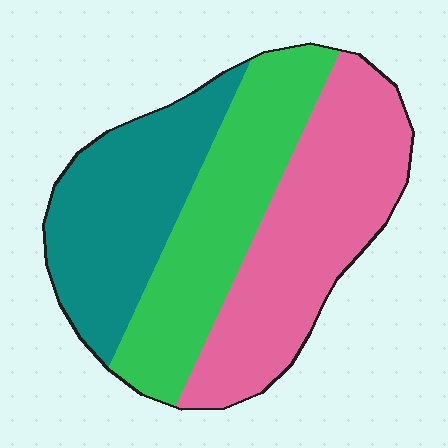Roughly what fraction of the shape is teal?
Teal covers around 30% of the shape.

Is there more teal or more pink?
Pink.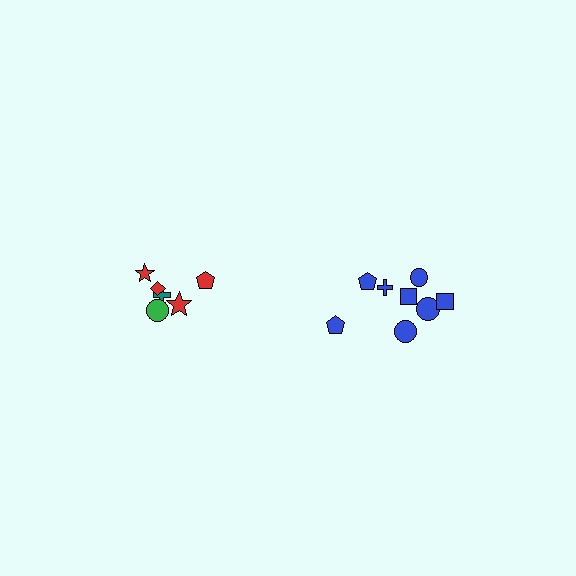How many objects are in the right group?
There are 8 objects.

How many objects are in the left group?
There are 6 objects.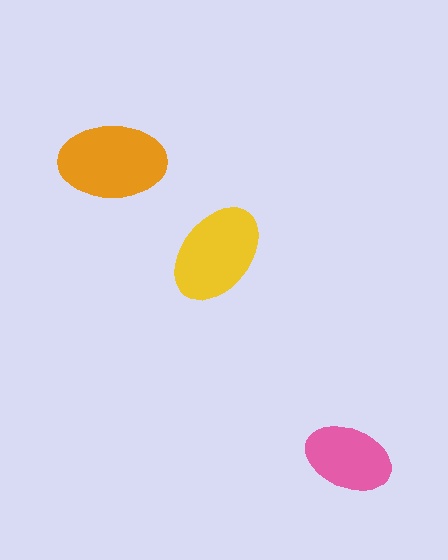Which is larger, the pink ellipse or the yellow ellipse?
The yellow one.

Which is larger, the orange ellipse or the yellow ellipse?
The orange one.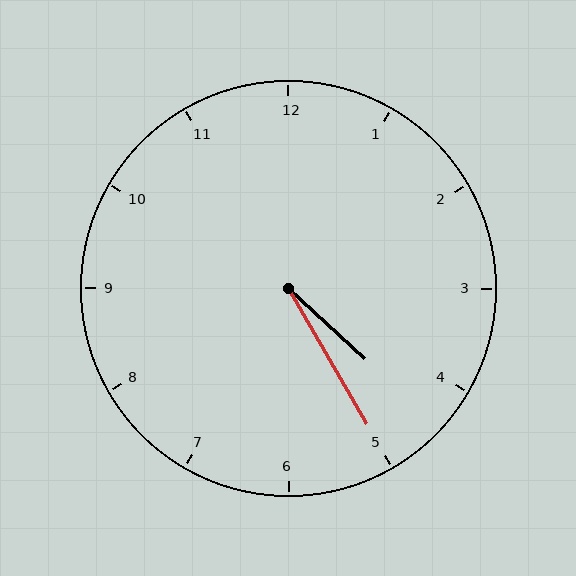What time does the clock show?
4:25.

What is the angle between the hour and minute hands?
Approximately 18 degrees.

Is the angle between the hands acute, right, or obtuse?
It is acute.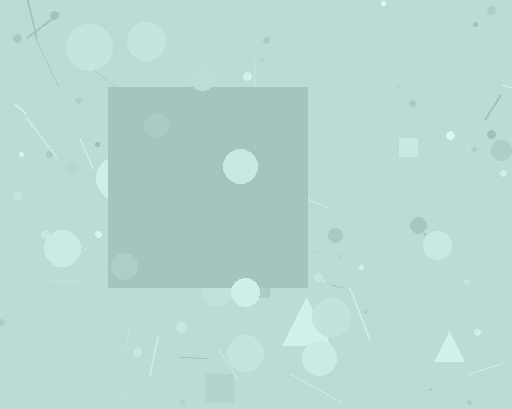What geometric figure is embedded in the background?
A square is embedded in the background.